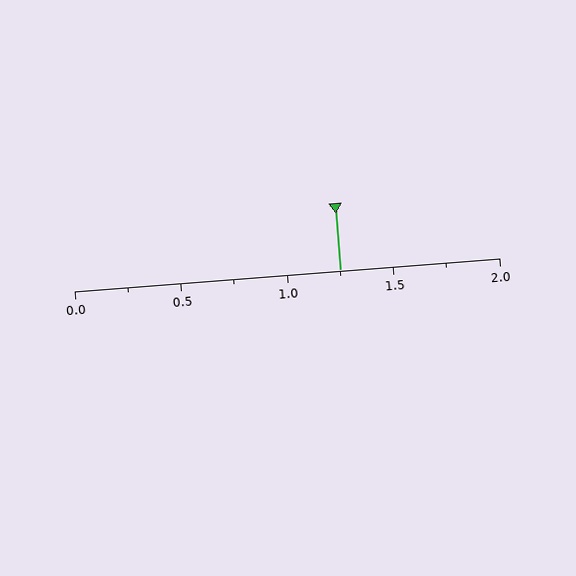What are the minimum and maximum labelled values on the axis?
The axis runs from 0.0 to 2.0.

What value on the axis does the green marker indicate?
The marker indicates approximately 1.25.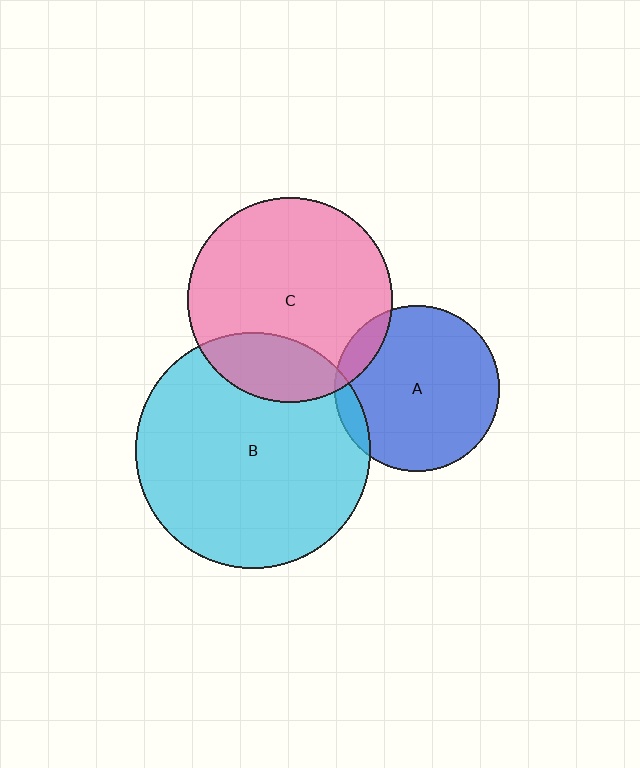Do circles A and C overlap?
Yes.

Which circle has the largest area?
Circle B (cyan).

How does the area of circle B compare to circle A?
Approximately 2.0 times.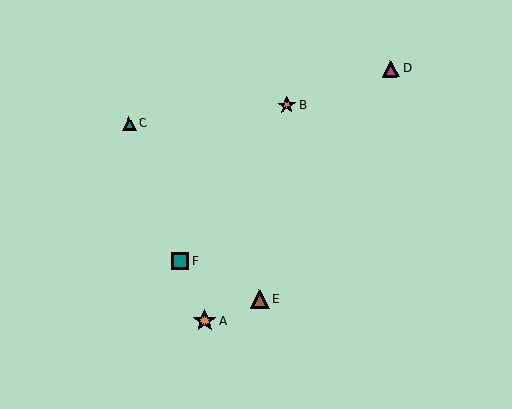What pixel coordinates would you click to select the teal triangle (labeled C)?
Click at (129, 124) to select the teal triangle C.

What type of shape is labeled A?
Shape A is an orange star.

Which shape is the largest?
The orange star (labeled A) is the largest.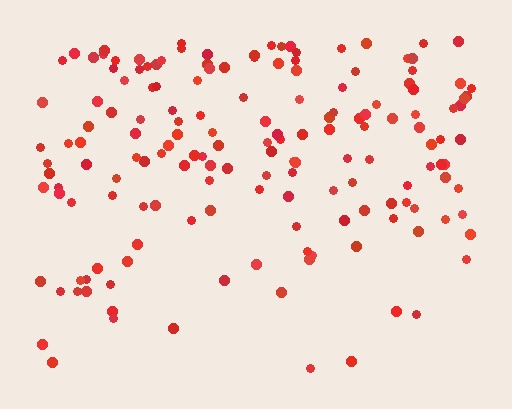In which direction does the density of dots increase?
From bottom to top, with the top side densest.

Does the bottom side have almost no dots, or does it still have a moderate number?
Still a moderate number, just noticeably fewer than the top.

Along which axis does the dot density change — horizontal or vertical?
Vertical.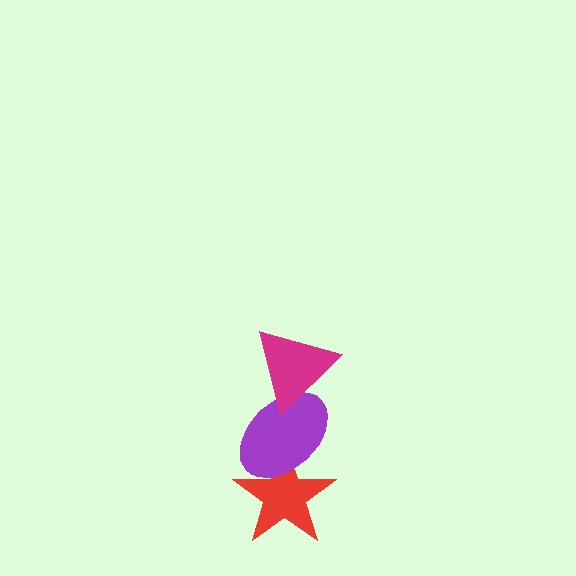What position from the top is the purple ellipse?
The purple ellipse is 2nd from the top.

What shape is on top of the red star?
The purple ellipse is on top of the red star.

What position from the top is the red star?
The red star is 3rd from the top.